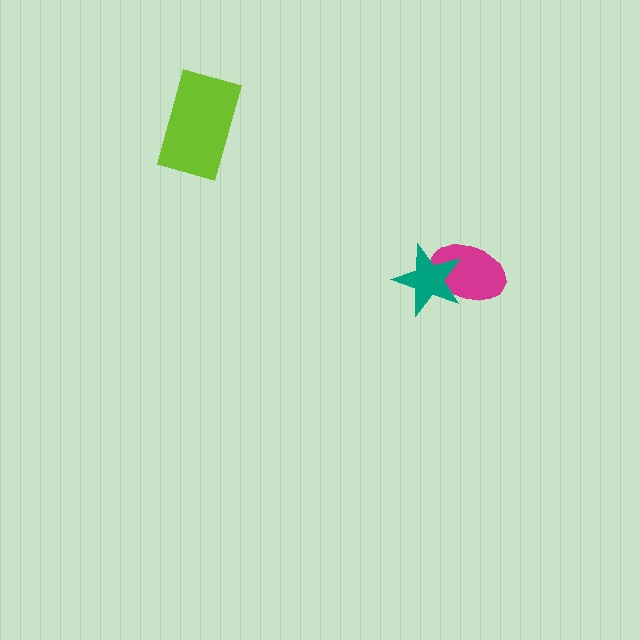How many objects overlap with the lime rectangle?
0 objects overlap with the lime rectangle.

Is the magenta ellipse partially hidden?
Yes, it is partially covered by another shape.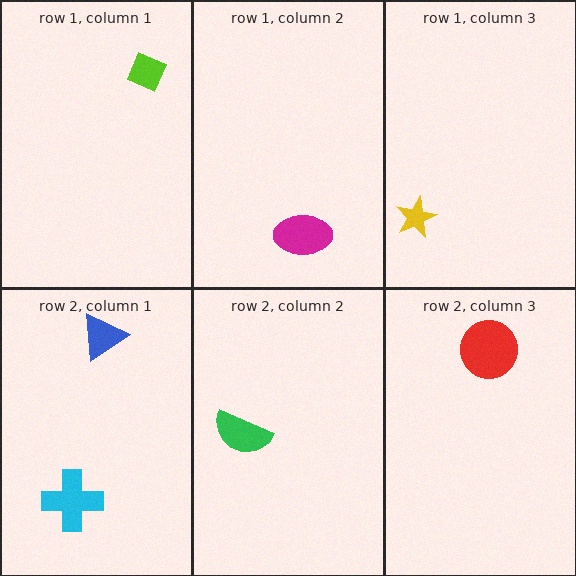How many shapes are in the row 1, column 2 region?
1.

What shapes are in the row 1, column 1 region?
The lime diamond.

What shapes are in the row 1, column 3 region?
The yellow star.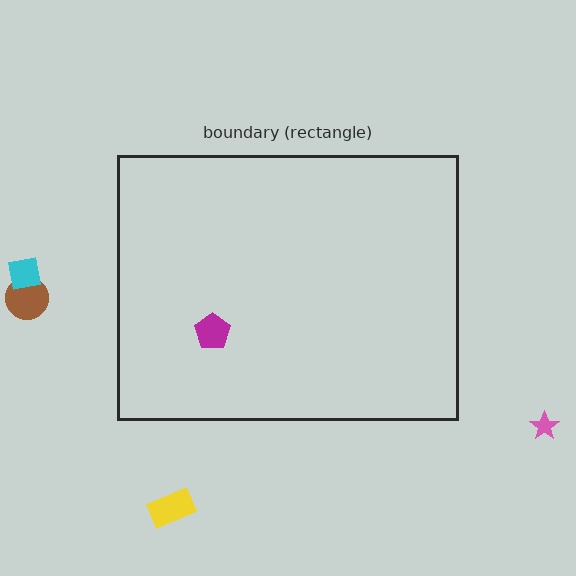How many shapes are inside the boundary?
1 inside, 4 outside.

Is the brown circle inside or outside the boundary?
Outside.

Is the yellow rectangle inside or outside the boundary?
Outside.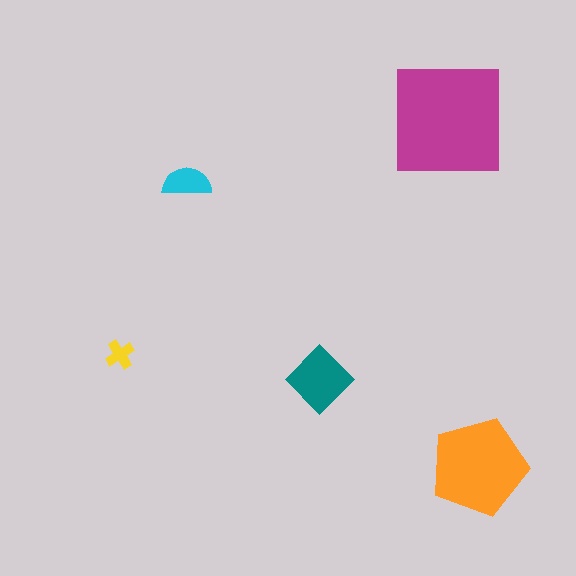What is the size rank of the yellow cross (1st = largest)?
5th.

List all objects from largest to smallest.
The magenta square, the orange pentagon, the teal diamond, the cyan semicircle, the yellow cross.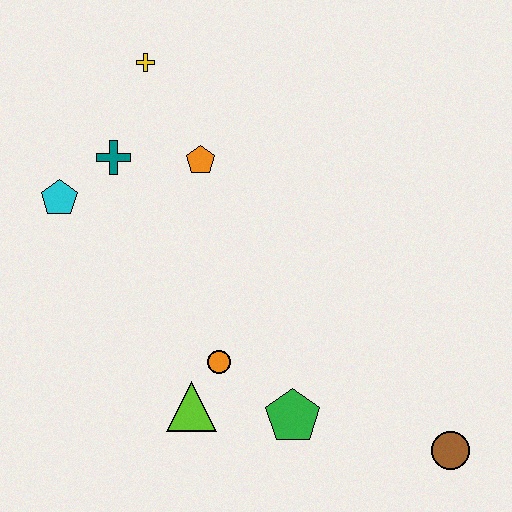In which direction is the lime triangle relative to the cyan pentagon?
The lime triangle is below the cyan pentagon.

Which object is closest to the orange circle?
The lime triangle is closest to the orange circle.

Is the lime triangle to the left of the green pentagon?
Yes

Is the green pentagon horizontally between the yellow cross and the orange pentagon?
No